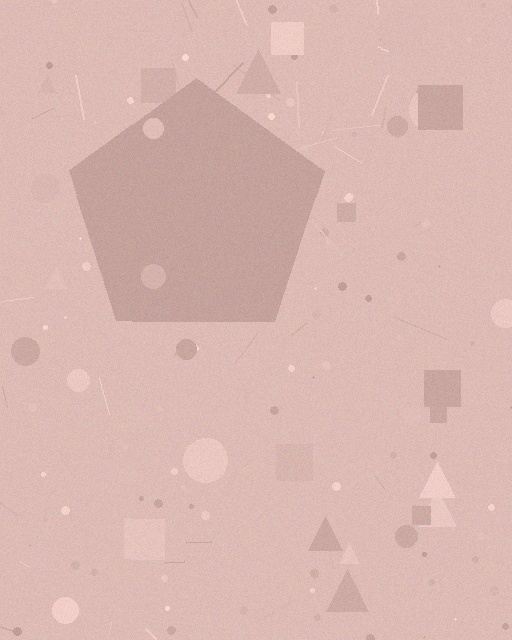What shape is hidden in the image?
A pentagon is hidden in the image.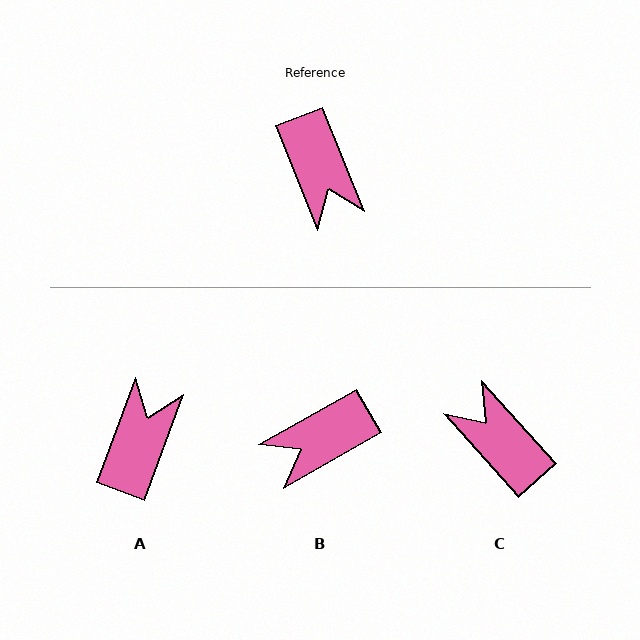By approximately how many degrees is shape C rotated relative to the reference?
Approximately 160 degrees clockwise.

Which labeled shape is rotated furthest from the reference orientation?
C, about 160 degrees away.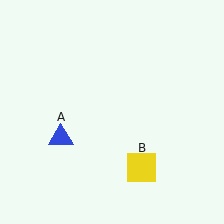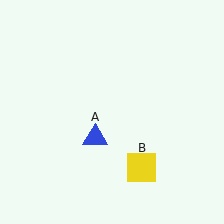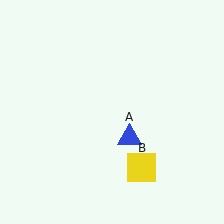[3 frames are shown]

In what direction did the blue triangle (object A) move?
The blue triangle (object A) moved right.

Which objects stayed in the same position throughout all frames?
Yellow square (object B) remained stationary.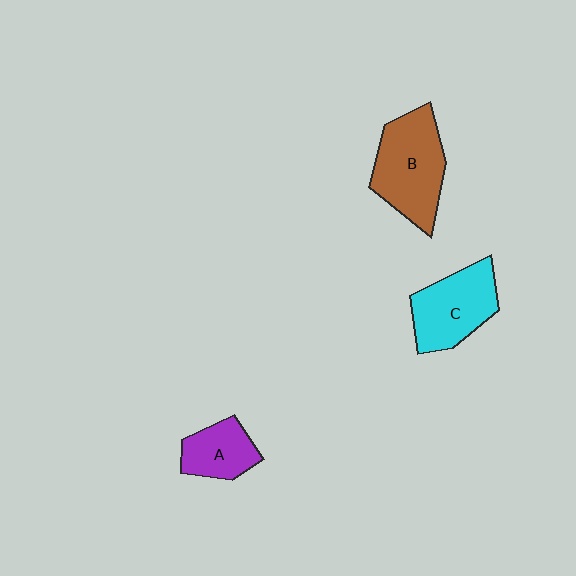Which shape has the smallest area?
Shape A (purple).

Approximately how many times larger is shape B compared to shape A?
Approximately 1.8 times.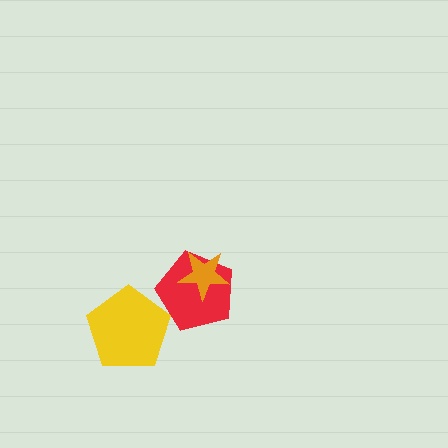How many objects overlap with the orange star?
1 object overlaps with the orange star.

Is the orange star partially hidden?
No, no other shape covers it.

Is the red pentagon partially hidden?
Yes, it is partially covered by another shape.